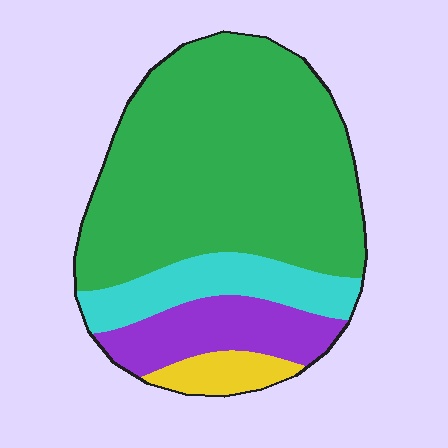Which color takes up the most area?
Green, at roughly 65%.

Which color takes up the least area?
Yellow, at roughly 5%.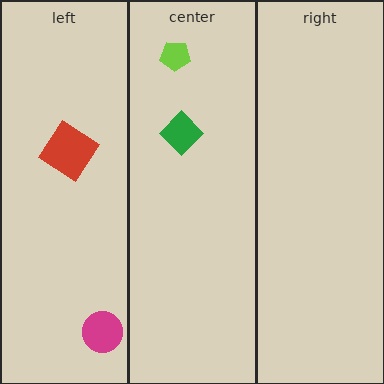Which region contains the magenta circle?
The left region.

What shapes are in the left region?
The magenta circle, the red diamond.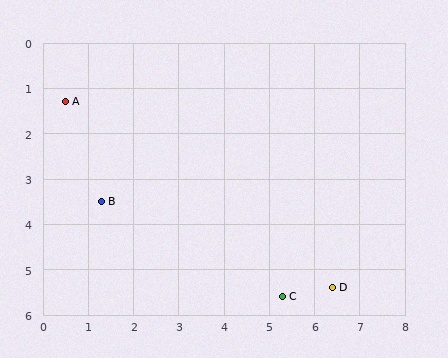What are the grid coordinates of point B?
Point B is at approximately (1.3, 3.5).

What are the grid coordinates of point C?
Point C is at approximately (5.3, 5.6).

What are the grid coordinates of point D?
Point D is at approximately (6.4, 5.4).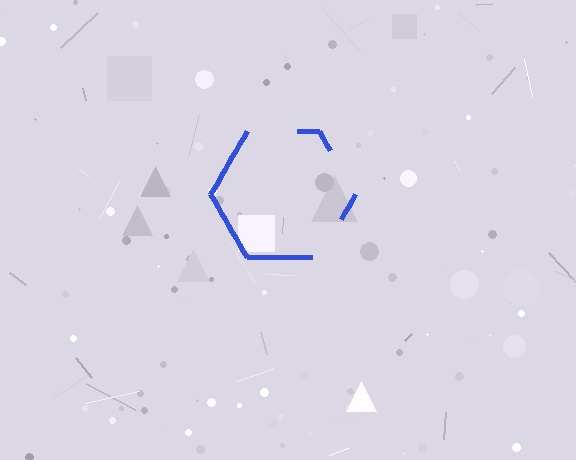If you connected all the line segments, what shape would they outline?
They would outline a hexagon.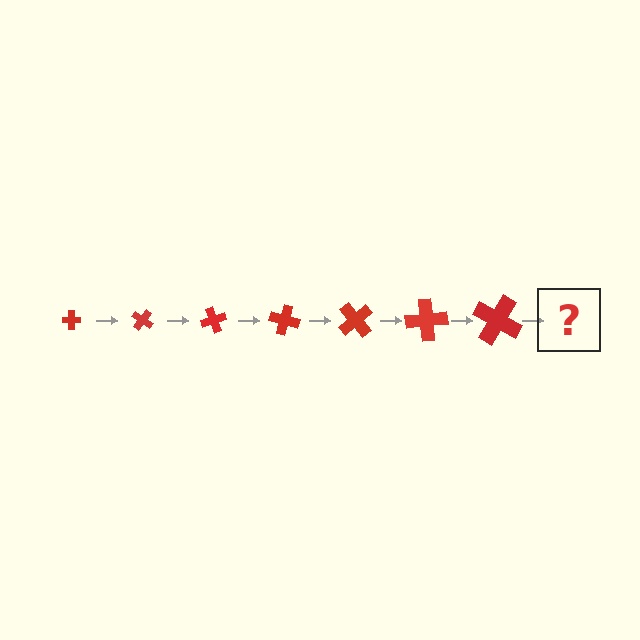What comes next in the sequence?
The next element should be a cross, larger than the previous one and rotated 245 degrees from the start.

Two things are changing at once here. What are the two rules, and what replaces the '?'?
The two rules are that the cross grows larger each step and it rotates 35 degrees each step. The '?' should be a cross, larger than the previous one and rotated 245 degrees from the start.